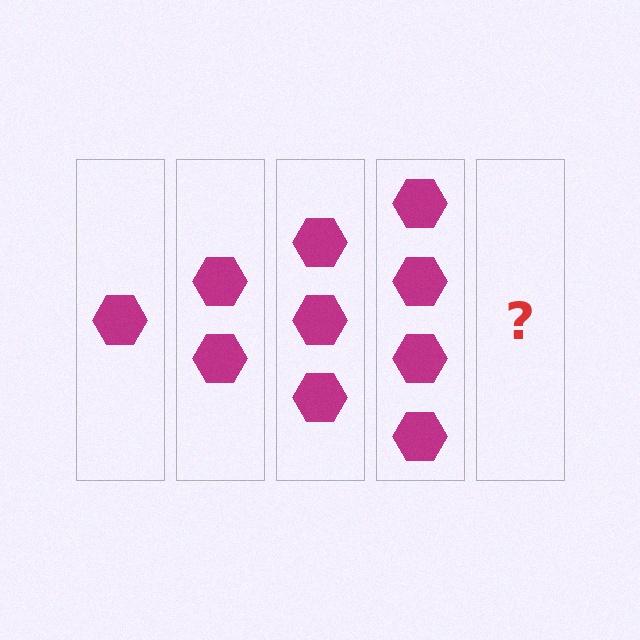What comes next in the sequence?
The next element should be 5 hexagons.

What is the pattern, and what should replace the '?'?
The pattern is that each step adds one more hexagon. The '?' should be 5 hexagons.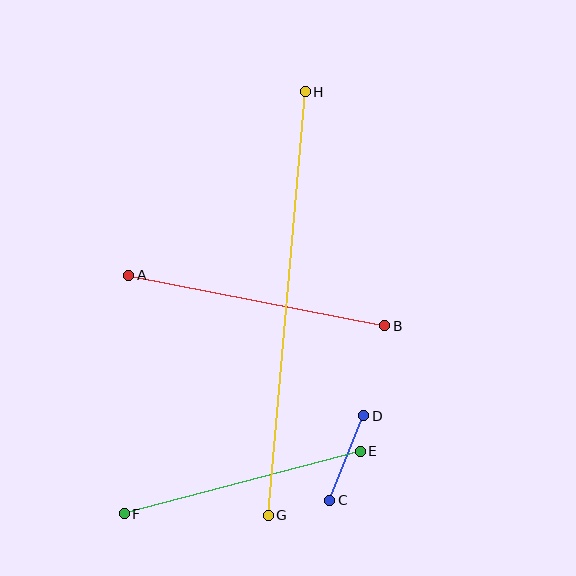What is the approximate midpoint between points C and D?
The midpoint is at approximately (347, 458) pixels.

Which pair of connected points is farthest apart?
Points G and H are farthest apart.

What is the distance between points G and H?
The distance is approximately 425 pixels.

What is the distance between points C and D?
The distance is approximately 91 pixels.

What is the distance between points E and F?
The distance is approximately 244 pixels.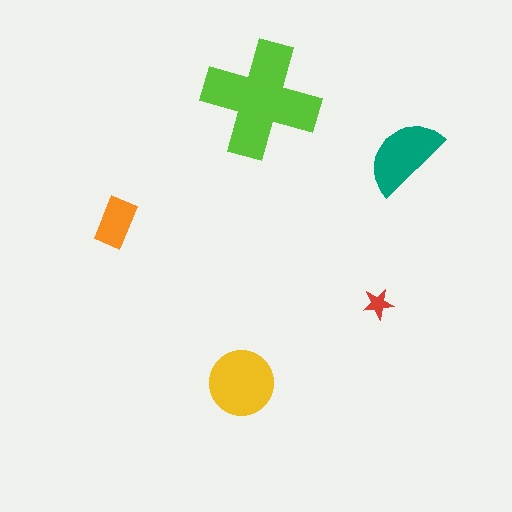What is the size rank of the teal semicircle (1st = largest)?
3rd.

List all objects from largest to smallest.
The lime cross, the yellow circle, the teal semicircle, the orange rectangle, the red star.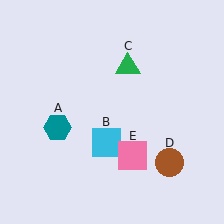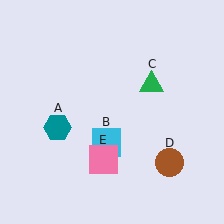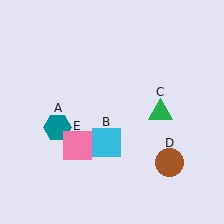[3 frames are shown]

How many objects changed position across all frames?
2 objects changed position: green triangle (object C), pink square (object E).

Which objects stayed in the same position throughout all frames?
Teal hexagon (object A) and cyan square (object B) and brown circle (object D) remained stationary.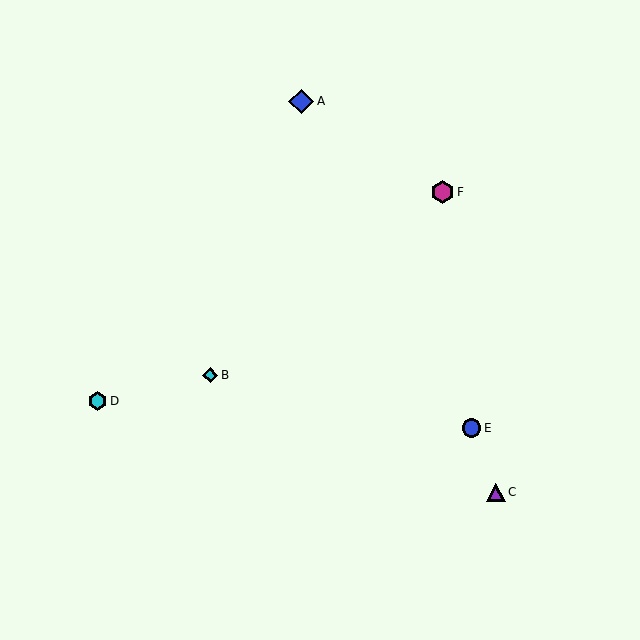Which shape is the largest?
The blue diamond (labeled A) is the largest.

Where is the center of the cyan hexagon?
The center of the cyan hexagon is at (97, 401).